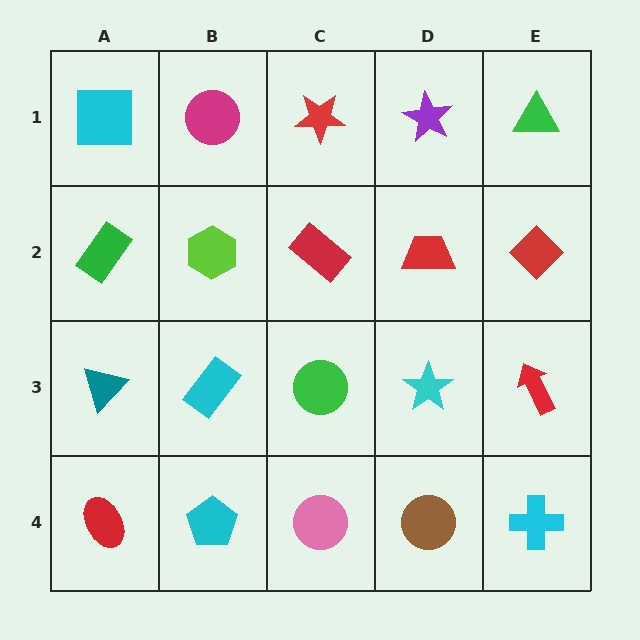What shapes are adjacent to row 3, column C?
A red rectangle (row 2, column C), a pink circle (row 4, column C), a cyan rectangle (row 3, column B), a cyan star (row 3, column D).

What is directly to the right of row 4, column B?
A pink circle.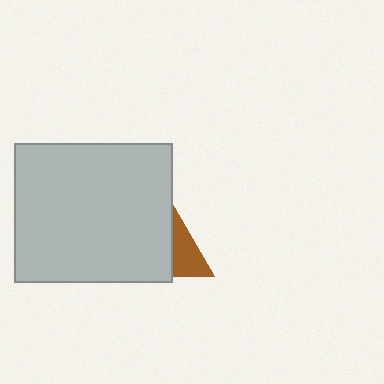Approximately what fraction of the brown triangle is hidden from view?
Roughly 62% of the brown triangle is hidden behind the light gray rectangle.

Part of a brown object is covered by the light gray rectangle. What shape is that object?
It is a triangle.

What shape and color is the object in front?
The object in front is a light gray rectangle.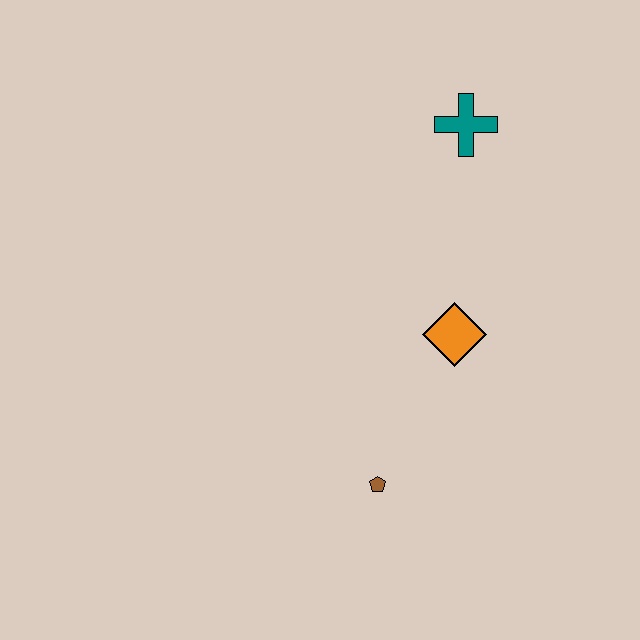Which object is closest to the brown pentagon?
The orange diamond is closest to the brown pentagon.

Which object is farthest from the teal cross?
The brown pentagon is farthest from the teal cross.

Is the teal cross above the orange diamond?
Yes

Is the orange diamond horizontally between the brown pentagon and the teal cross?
Yes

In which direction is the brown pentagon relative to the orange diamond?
The brown pentagon is below the orange diamond.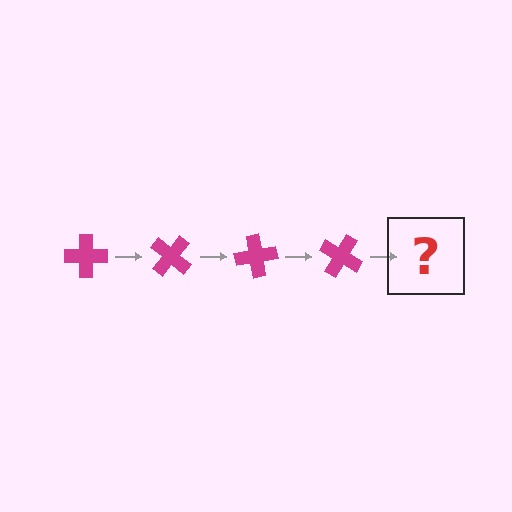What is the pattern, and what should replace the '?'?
The pattern is that the cross rotates 40 degrees each step. The '?' should be a magenta cross rotated 160 degrees.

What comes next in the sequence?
The next element should be a magenta cross rotated 160 degrees.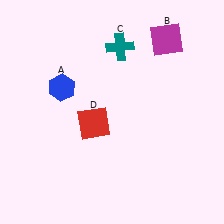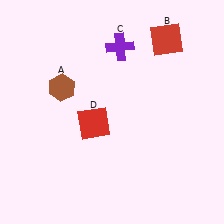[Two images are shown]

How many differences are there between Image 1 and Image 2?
There are 3 differences between the two images.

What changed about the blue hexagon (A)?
In Image 1, A is blue. In Image 2, it changed to brown.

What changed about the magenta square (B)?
In Image 1, B is magenta. In Image 2, it changed to red.